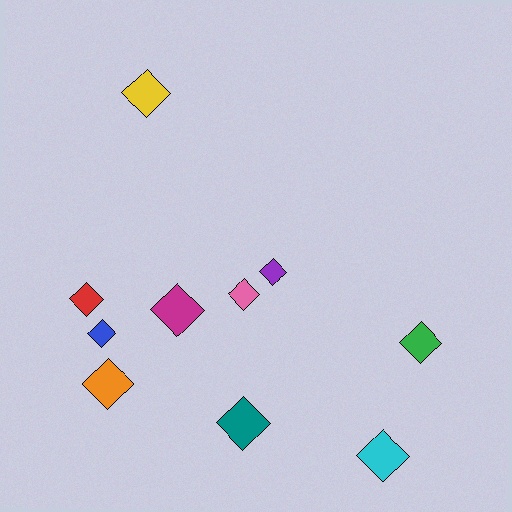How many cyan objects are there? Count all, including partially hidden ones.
There is 1 cyan object.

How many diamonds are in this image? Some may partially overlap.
There are 10 diamonds.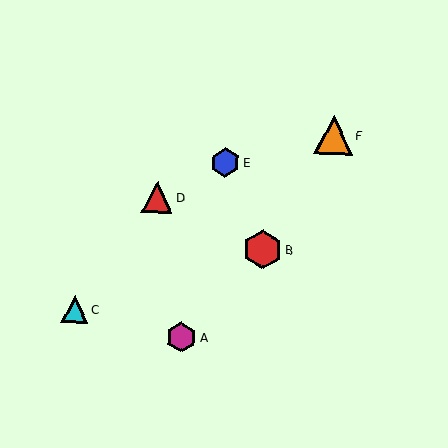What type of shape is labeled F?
Shape F is an orange triangle.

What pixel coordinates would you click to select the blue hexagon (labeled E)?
Click at (225, 163) to select the blue hexagon E.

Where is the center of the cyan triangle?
The center of the cyan triangle is at (75, 309).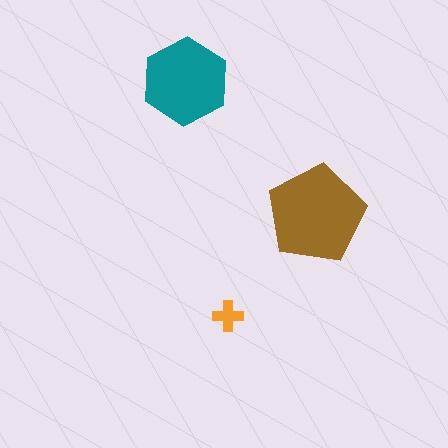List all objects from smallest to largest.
The orange cross, the teal hexagon, the brown pentagon.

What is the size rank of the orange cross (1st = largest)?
3rd.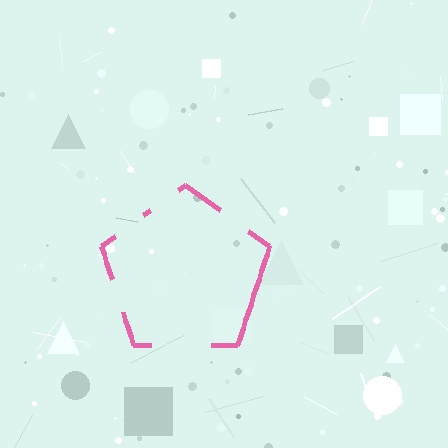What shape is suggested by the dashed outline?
The dashed outline suggests a pentagon.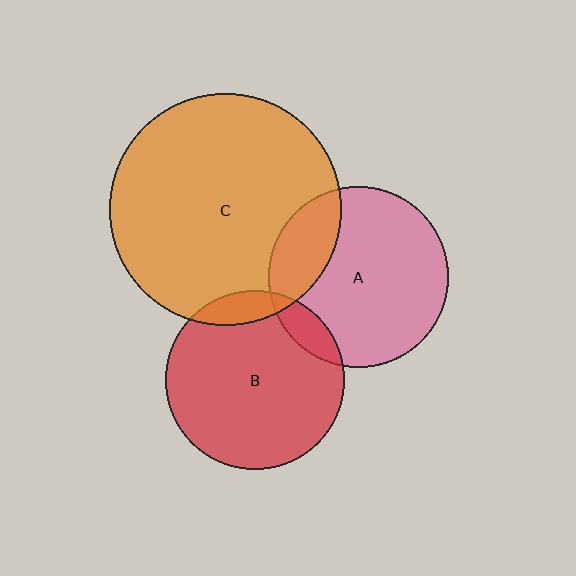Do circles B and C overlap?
Yes.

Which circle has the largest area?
Circle C (orange).